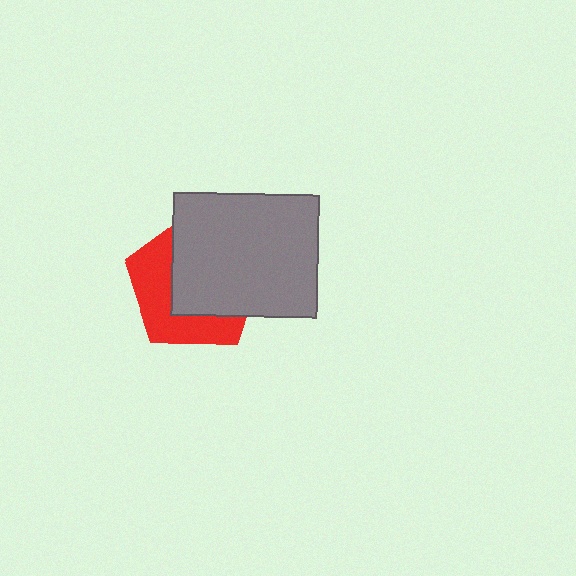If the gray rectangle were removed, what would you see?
You would see the complete red pentagon.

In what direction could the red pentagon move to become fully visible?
The red pentagon could move toward the lower-left. That would shift it out from behind the gray rectangle entirely.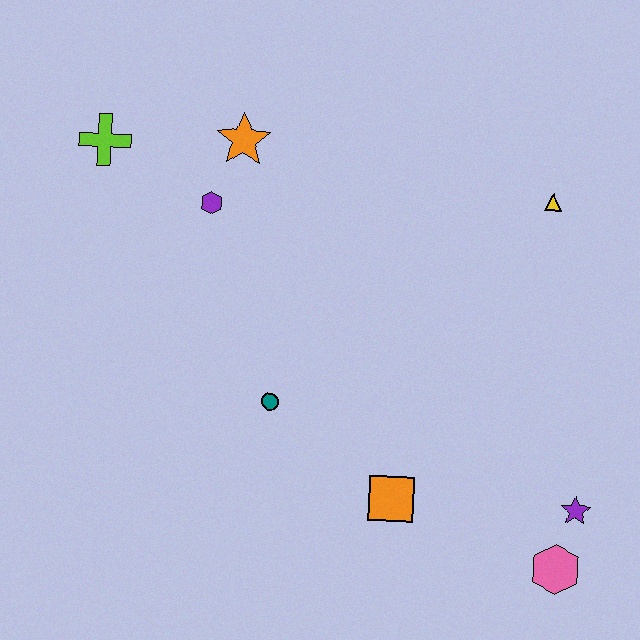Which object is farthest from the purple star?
The lime cross is farthest from the purple star.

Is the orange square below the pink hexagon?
No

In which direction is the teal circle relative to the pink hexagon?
The teal circle is to the left of the pink hexagon.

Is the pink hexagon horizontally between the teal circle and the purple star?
Yes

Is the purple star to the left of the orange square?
No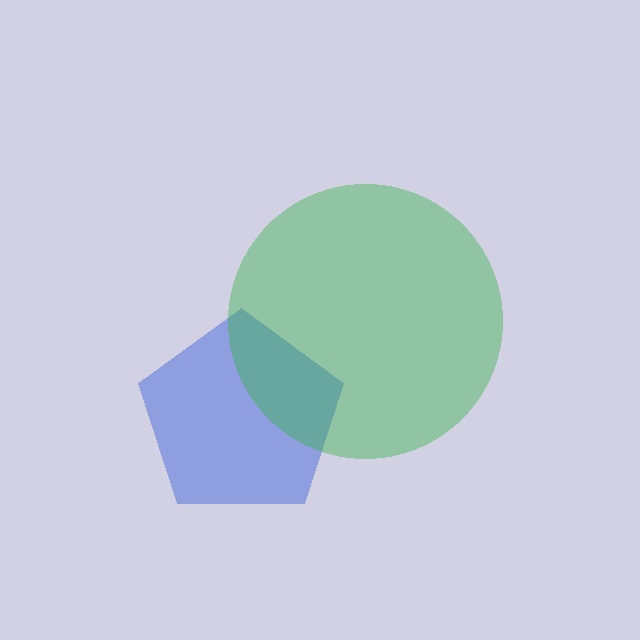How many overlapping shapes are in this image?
There are 2 overlapping shapes in the image.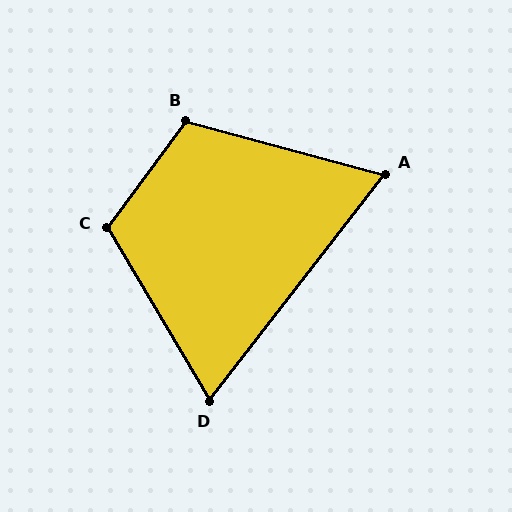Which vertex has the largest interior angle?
C, at approximately 113 degrees.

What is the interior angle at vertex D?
Approximately 69 degrees (acute).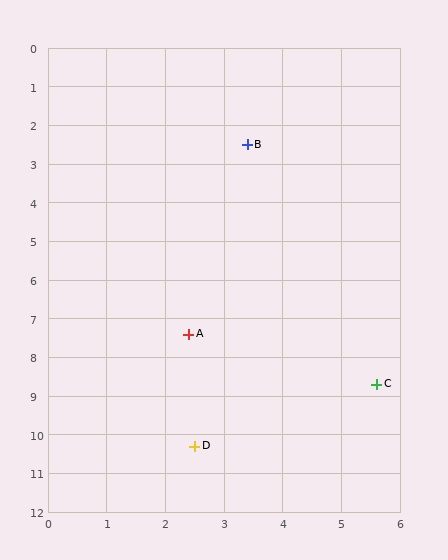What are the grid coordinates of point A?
Point A is at approximately (2.4, 7.4).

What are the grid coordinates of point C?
Point C is at approximately (5.6, 8.7).